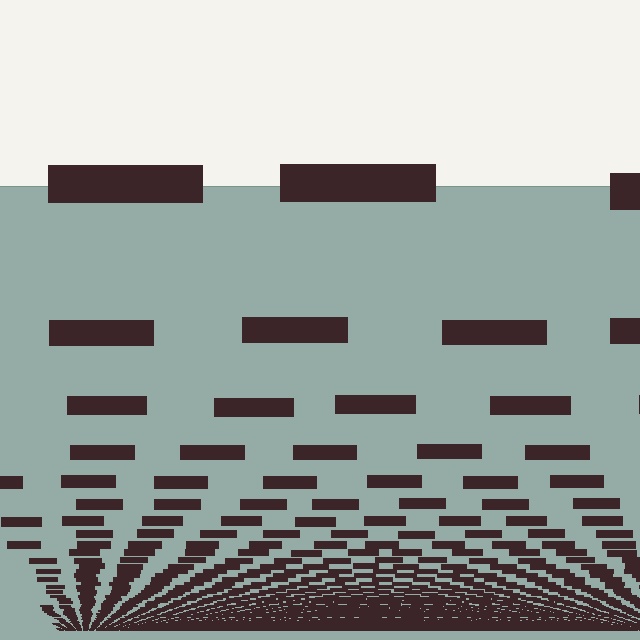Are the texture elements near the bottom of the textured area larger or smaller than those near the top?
Smaller. The gradient is inverted — elements near the bottom are smaller and denser.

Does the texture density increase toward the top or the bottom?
Density increases toward the bottom.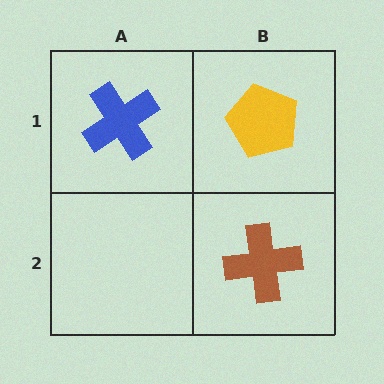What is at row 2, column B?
A brown cross.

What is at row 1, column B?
A yellow pentagon.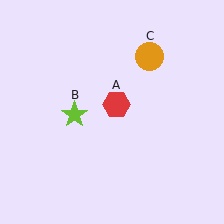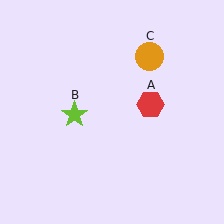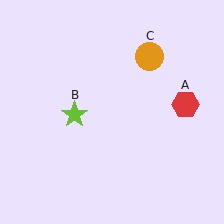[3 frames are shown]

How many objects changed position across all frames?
1 object changed position: red hexagon (object A).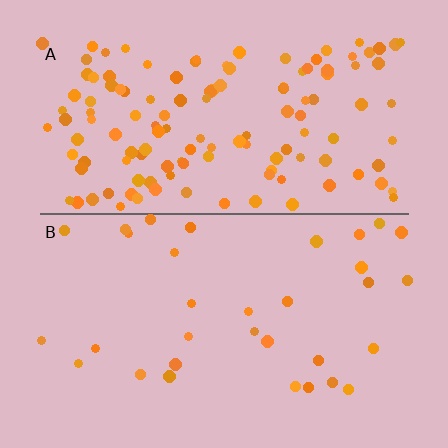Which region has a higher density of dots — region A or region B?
A (the top).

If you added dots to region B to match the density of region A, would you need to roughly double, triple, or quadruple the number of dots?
Approximately quadruple.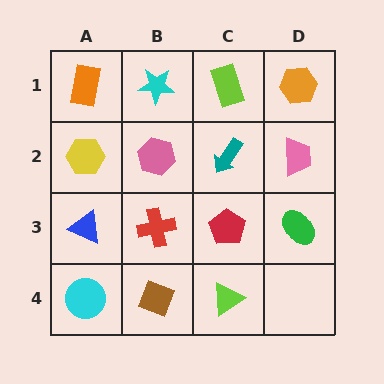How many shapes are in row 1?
4 shapes.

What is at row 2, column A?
A yellow hexagon.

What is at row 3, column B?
A red cross.